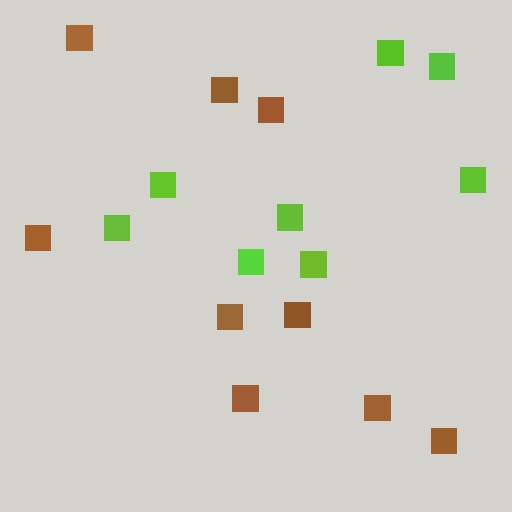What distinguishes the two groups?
There are 2 groups: one group of brown squares (9) and one group of lime squares (8).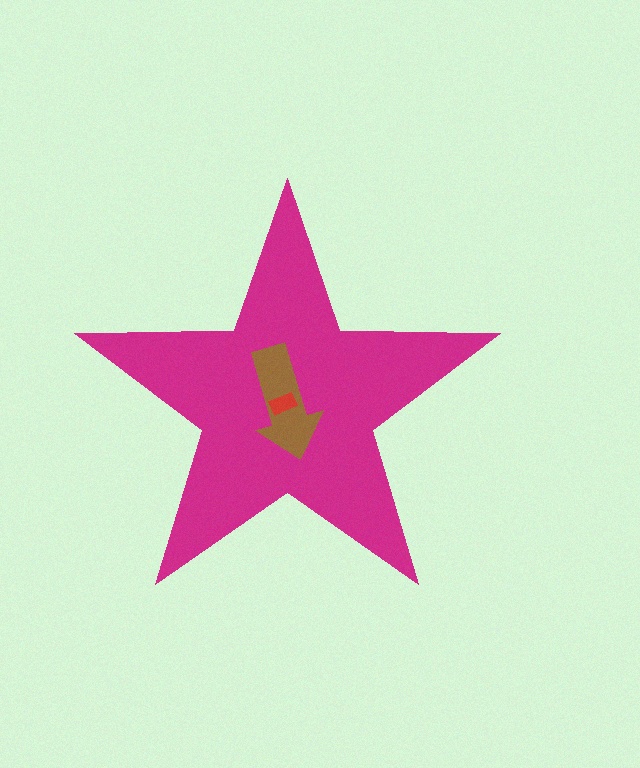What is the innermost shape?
The red rectangle.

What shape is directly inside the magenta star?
The brown arrow.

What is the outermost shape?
The magenta star.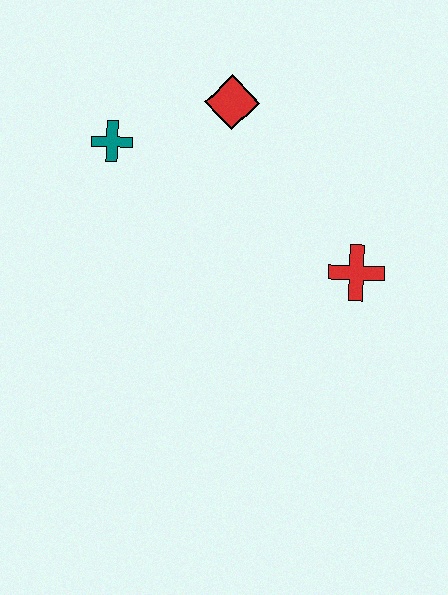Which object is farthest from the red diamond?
The red cross is farthest from the red diamond.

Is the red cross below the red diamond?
Yes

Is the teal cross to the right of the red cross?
No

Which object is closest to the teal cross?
The red diamond is closest to the teal cross.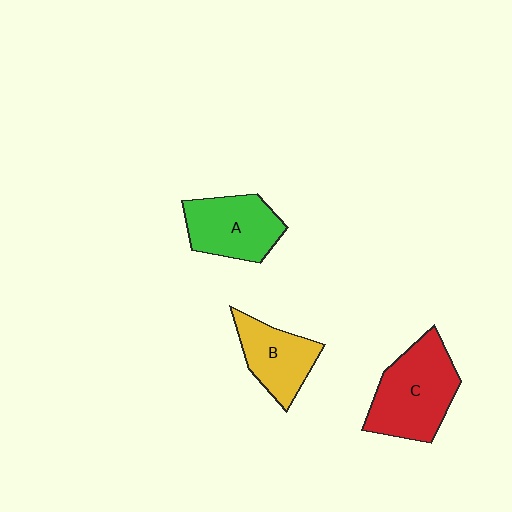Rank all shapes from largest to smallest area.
From largest to smallest: C (red), A (green), B (yellow).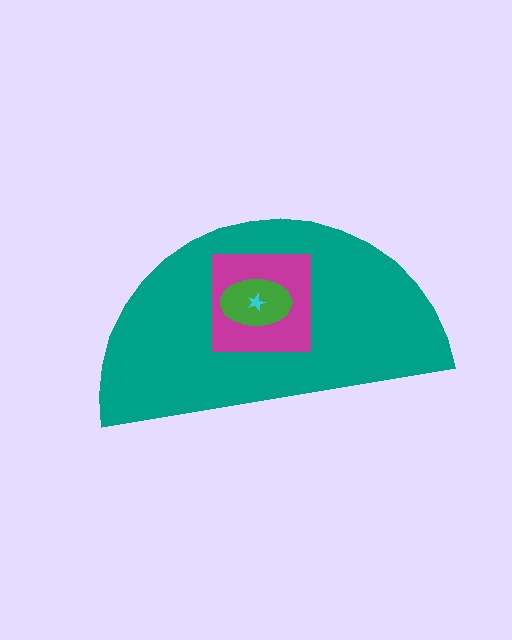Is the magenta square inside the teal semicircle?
Yes.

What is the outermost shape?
The teal semicircle.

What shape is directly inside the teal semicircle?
The magenta square.